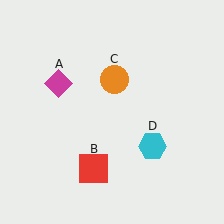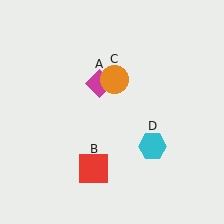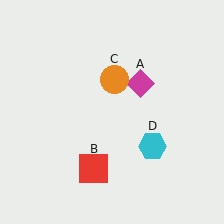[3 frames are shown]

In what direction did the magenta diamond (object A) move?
The magenta diamond (object A) moved right.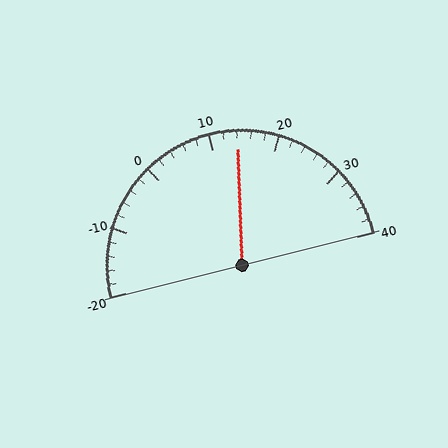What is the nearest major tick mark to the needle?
The nearest major tick mark is 10.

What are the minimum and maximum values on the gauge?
The gauge ranges from -20 to 40.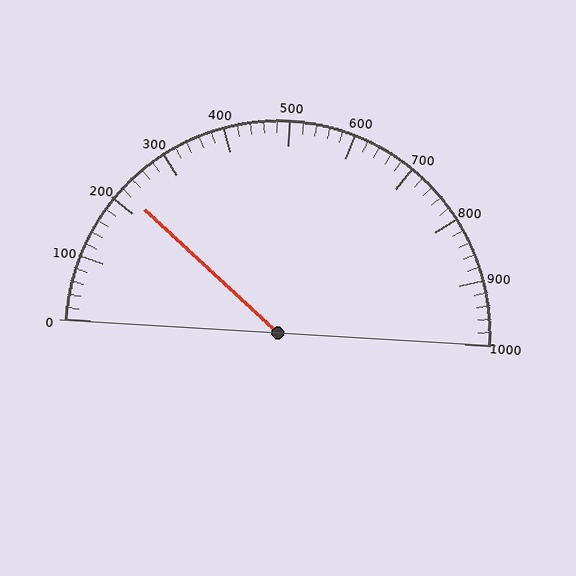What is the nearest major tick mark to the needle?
The nearest major tick mark is 200.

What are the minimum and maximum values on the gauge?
The gauge ranges from 0 to 1000.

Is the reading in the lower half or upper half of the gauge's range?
The reading is in the lower half of the range (0 to 1000).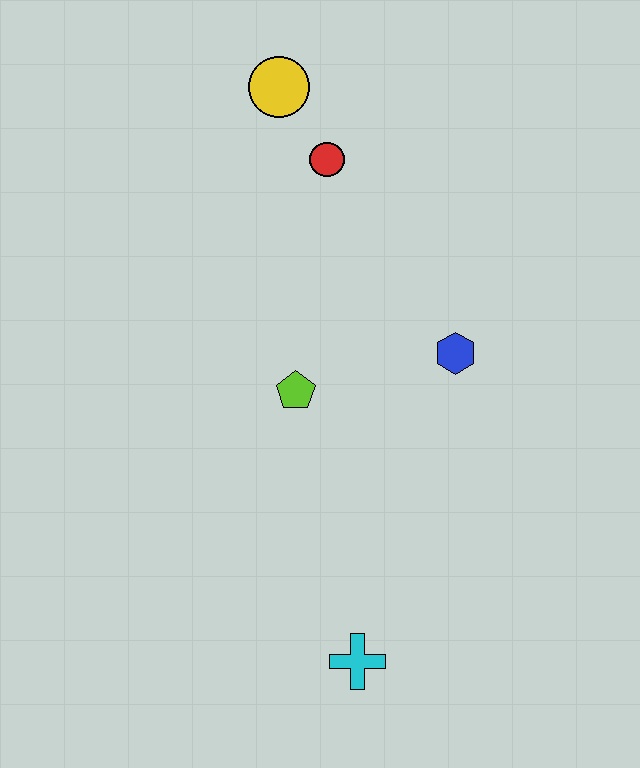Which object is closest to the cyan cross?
The lime pentagon is closest to the cyan cross.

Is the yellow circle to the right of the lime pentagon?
No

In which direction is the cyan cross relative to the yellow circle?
The cyan cross is below the yellow circle.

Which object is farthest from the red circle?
The cyan cross is farthest from the red circle.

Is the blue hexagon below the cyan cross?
No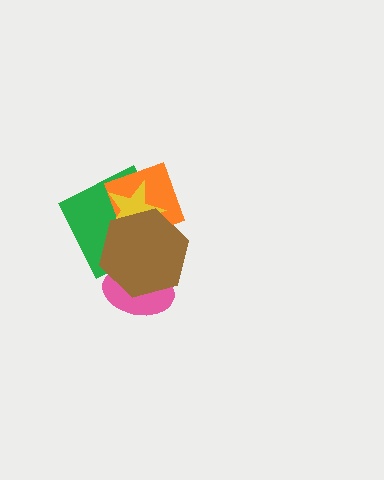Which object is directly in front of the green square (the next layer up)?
The orange square is directly in front of the green square.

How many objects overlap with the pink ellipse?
1 object overlaps with the pink ellipse.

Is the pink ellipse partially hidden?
Yes, it is partially covered by another shape.